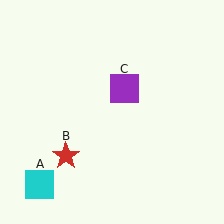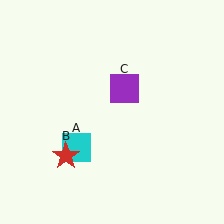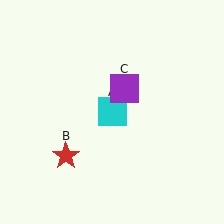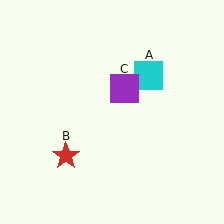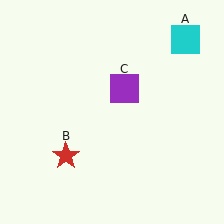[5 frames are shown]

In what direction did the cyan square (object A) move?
The cyan square (object A) moved up and to the right.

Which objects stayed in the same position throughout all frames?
Red star (object B) and purple square (object C) remained stationary.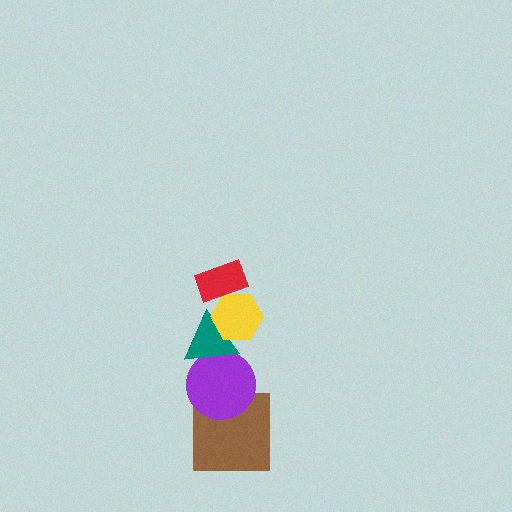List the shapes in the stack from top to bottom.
From top to bottom: the red rectangle, the yellow hexagon, the teal triangle, the purple circle, the brown square.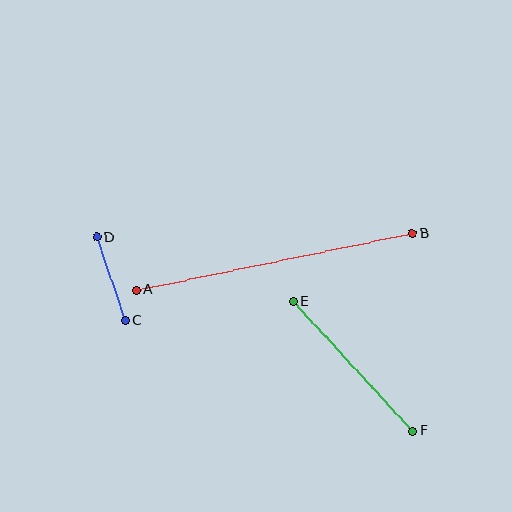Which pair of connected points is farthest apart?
Points A and B are farthest apart.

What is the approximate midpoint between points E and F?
The midpoint is at approximately (353, 366) pixels.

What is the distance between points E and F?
The distance is approximately 176 pixels.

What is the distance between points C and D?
The distance is approximately 88 pixels.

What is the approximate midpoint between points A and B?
The midpoint is at approximately (274, 262) pixels.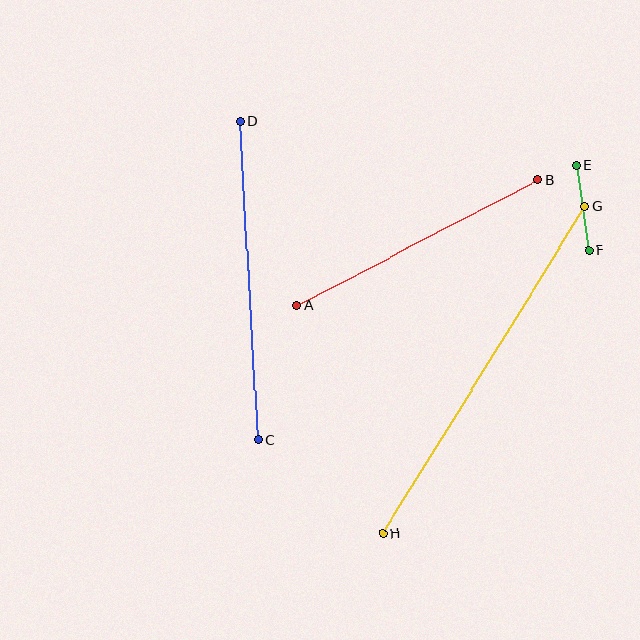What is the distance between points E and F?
The distance is approximately 86 pixels.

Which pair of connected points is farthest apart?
Points G and H are farthest apart.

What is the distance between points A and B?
The distance is approximately 272 pixels.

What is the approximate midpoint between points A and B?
The midpoint is at approximately (417, 243) pixels.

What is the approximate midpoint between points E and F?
The midpoint is at approximately (583, 208) pixels.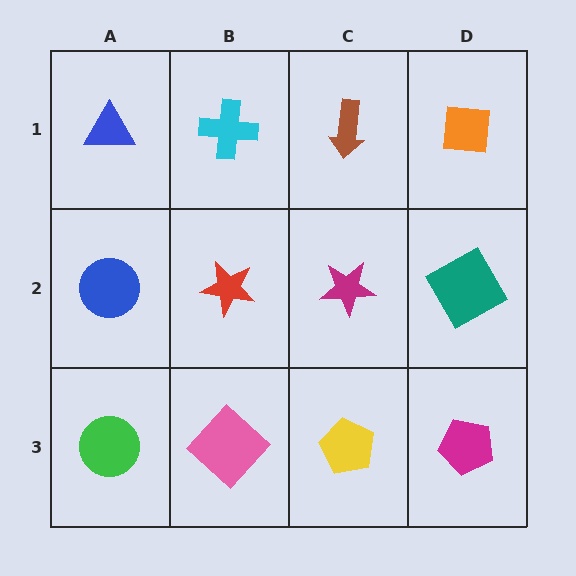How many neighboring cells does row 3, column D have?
2.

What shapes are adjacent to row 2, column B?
A cyan cross (row 1, column B), a pink diamond (row 3, column B), a blue circle (row 2, column A), a magenta star (row 2, column C).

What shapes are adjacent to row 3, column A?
A blue circle (row 2, column A), a pink diamond (row 3, column B).